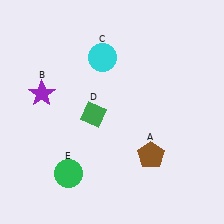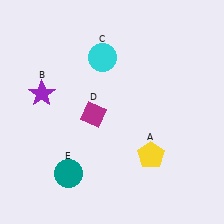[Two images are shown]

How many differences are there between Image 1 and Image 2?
There are 3 differences between the two images.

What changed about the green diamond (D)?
In Image 1, D is green. In Image 2, it changed to magenta.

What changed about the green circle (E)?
In Image 1, E is green. In Image 2, it changed to teal.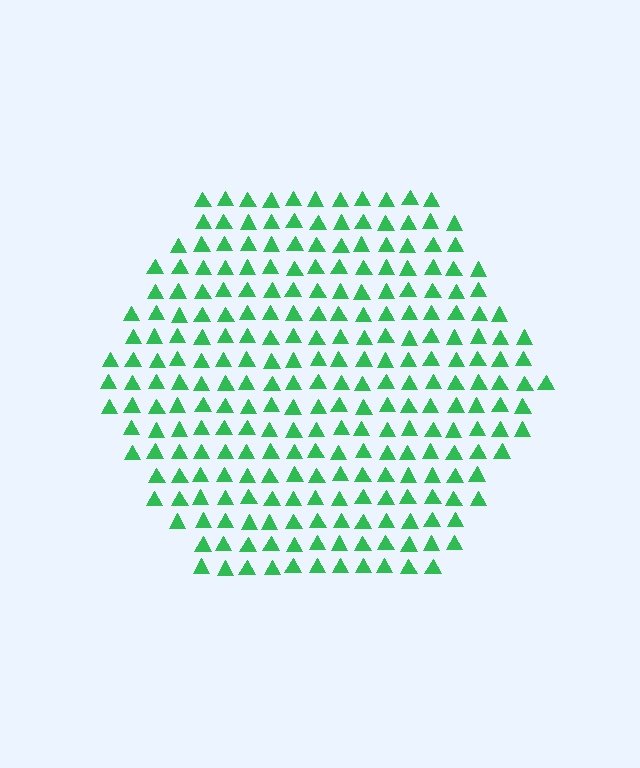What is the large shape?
The large shape is a hexagon.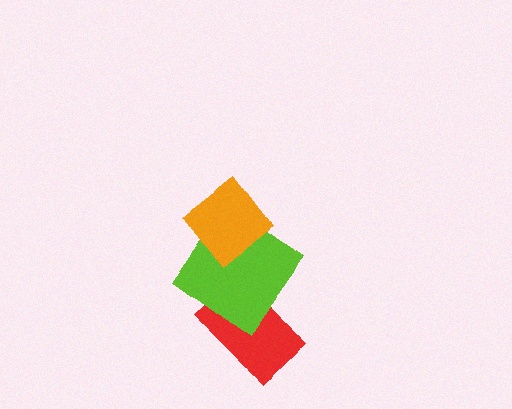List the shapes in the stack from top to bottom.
From top to bottom: the orange diamond, the lime diamond, the red rectangle.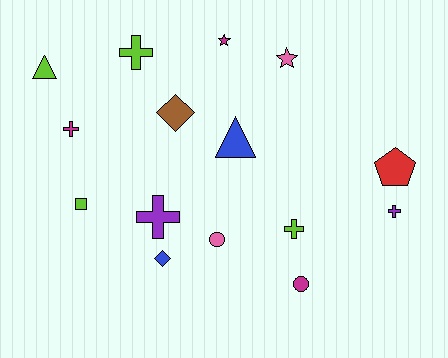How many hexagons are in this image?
There are no hexagons.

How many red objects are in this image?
There is 1 red object.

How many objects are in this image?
There are 15 objects.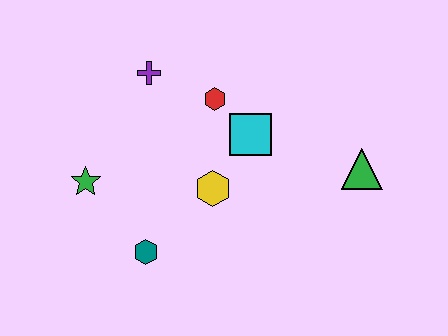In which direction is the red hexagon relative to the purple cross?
The red hexagon is to the right of the purple cross.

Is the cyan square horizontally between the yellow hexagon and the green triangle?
Yes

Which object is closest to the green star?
The teal hexagon is closest to the green star.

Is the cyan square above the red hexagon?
No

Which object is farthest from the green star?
The green triangle is farthest from the green star.